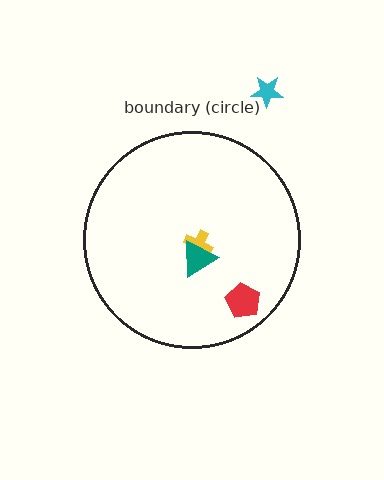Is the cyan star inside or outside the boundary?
Outside.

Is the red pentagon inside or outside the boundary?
Inside.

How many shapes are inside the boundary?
3 inside, 1 outside.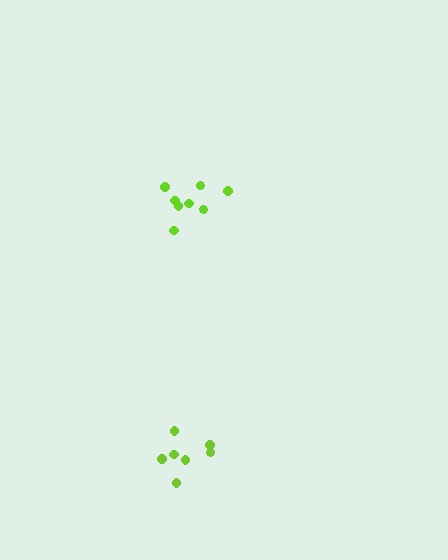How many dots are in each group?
Group 1: 7 dots, Group 2: 8 dots (15 total).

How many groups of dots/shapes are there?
There are 2 groups.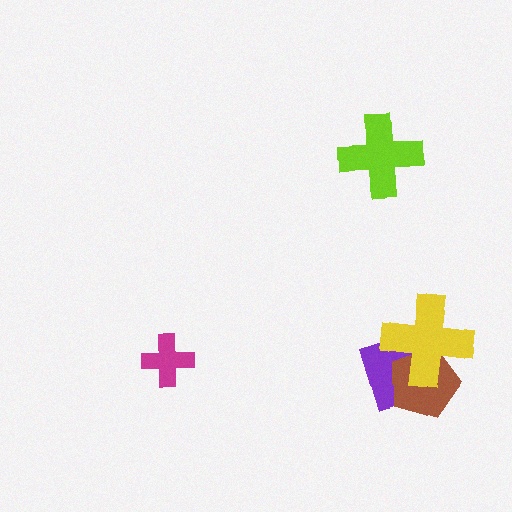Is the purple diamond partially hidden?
Yes, it is partially covered by another shape.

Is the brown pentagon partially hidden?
Yes, it is partially covered by another shape.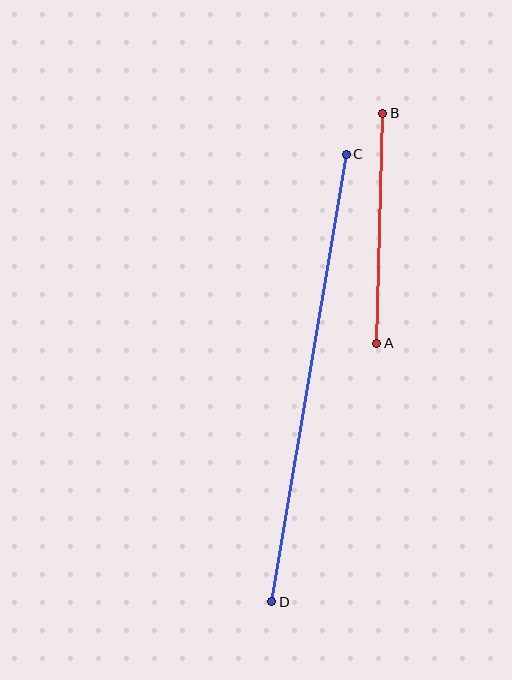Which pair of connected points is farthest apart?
Points C and D are farthest apart.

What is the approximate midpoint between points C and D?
The midpoint is at approximately (309, 378) pixels.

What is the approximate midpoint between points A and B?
The midpoint is at approximately (380, 228) pixels.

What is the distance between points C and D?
The distance is approximately 454 pixels.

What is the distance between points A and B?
The distance is approximately 230 pixels.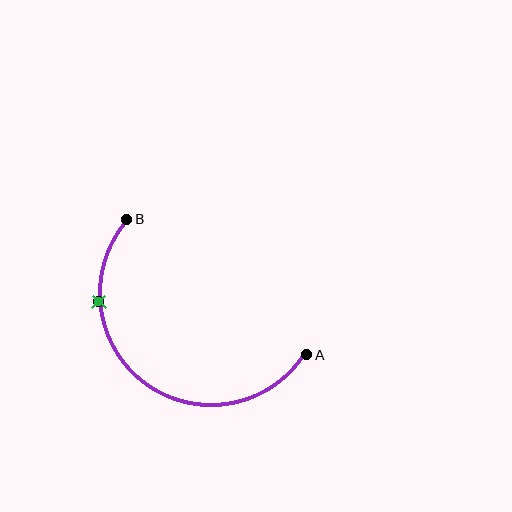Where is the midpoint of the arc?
The arc midpoint is the point on the curve farthest from the straight line joining A and B. It sits below and to the left of that line.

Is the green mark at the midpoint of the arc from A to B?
No. The green mark lies on the arc but is closer to endpoint B. The arc midpoint would be at the point on the curve equidistant along the arc from both A and B.